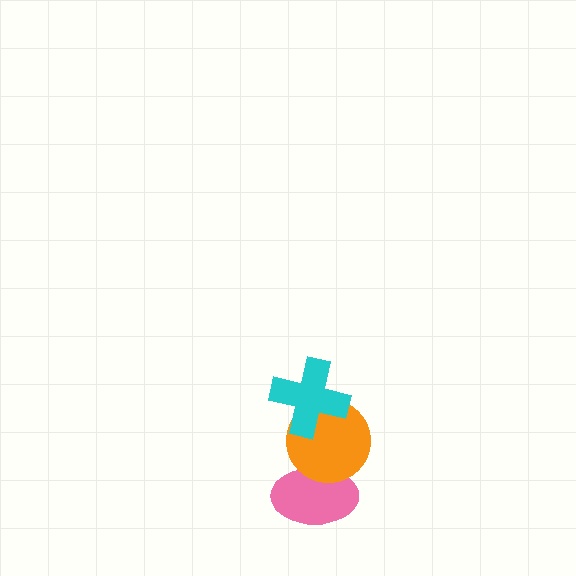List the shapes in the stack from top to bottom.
From top to bottom: the cyan cross, the orange circle, the pink ellipse.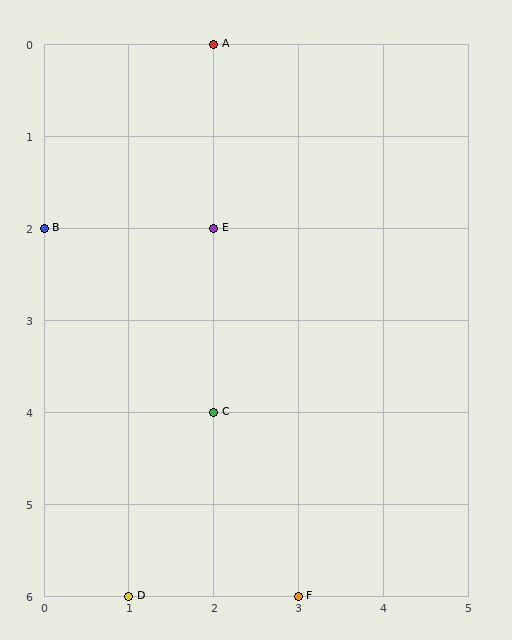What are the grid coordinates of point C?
Point C is at grid coordinates (2, 4).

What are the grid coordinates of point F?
Point F is at grid coordinates (3, 6).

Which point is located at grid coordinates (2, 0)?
Point A is at (2, 0).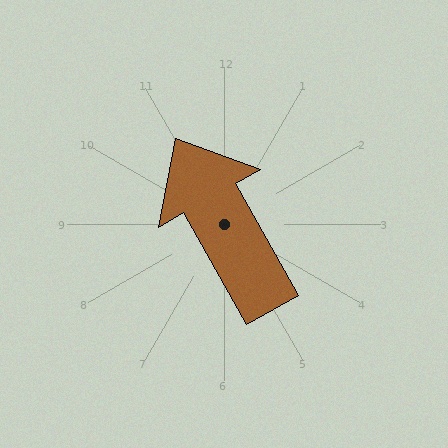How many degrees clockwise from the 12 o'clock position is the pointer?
Approximately 331 degrees.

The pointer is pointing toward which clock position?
Roughly 11 o'clock.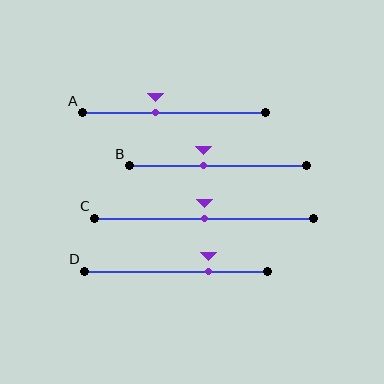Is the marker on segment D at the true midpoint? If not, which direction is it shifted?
No, the marker on segment D is shifted to the right by about 18% of the segment length.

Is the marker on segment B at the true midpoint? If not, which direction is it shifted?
No, the marker on segment B is shifted to the left by about 8% of the segment length.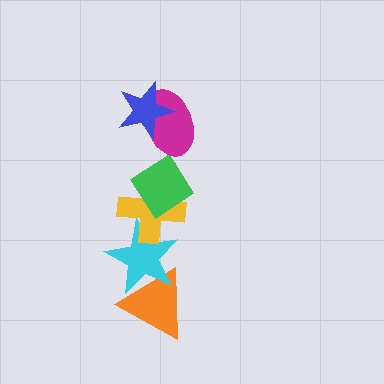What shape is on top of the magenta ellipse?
The blue star is on top of the magenta ellipse.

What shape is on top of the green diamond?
The magenta ellipse is on top of the green diamond.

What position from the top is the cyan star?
The cyan star is 5th from the top.